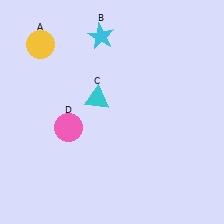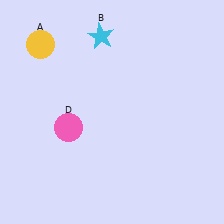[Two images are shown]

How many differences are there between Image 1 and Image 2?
There is 1 difference between the two images.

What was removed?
The cyan triangle (C) was removed in Image 2.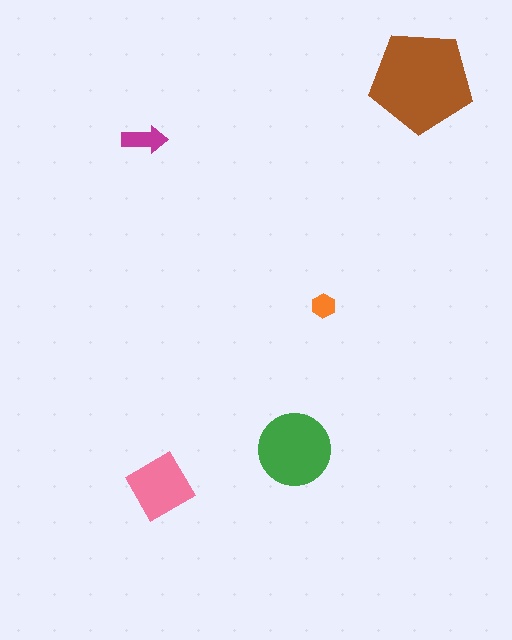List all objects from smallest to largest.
The orange hexagon, the magenta arrow, the pink square, the green circle, the brown pentagon.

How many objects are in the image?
There are 5 objects in the image.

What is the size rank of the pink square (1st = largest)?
3rd.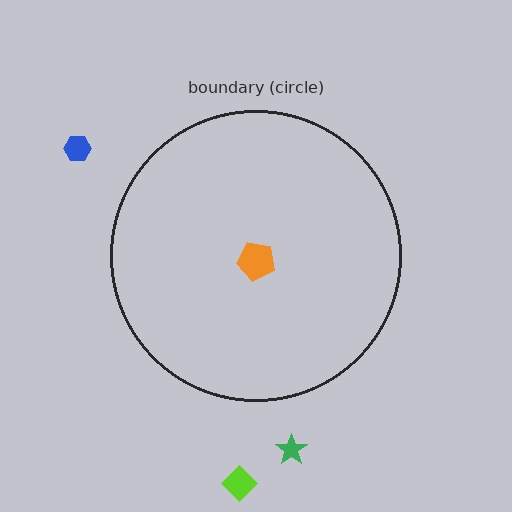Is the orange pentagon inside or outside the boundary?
Inside.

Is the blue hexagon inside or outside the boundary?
Outside.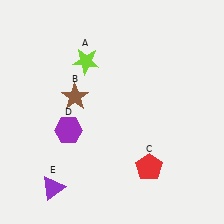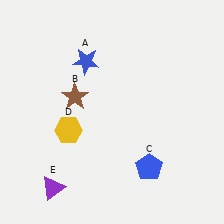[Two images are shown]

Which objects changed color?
A changed from lime to blue. C changed from red to blue. D changed from purple to yellow.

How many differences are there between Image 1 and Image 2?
There are 3 differences between the two images.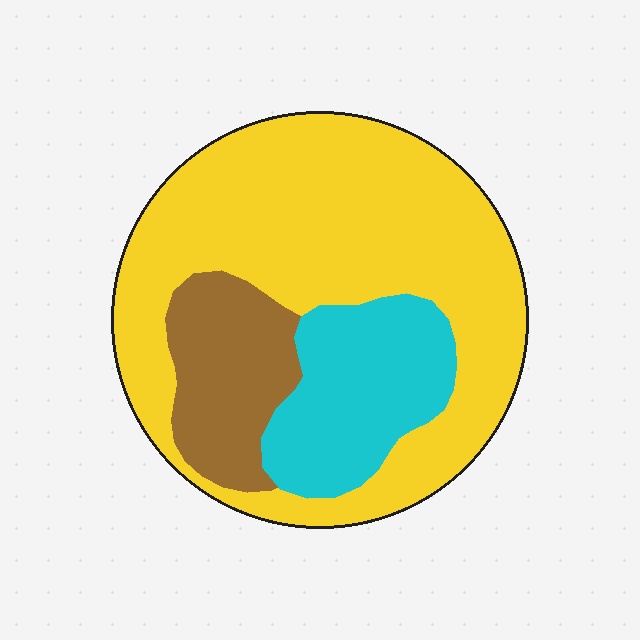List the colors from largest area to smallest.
From largest to smallest: yellow, cyan, brown.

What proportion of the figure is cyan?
Cyan covers 20% of the figure.